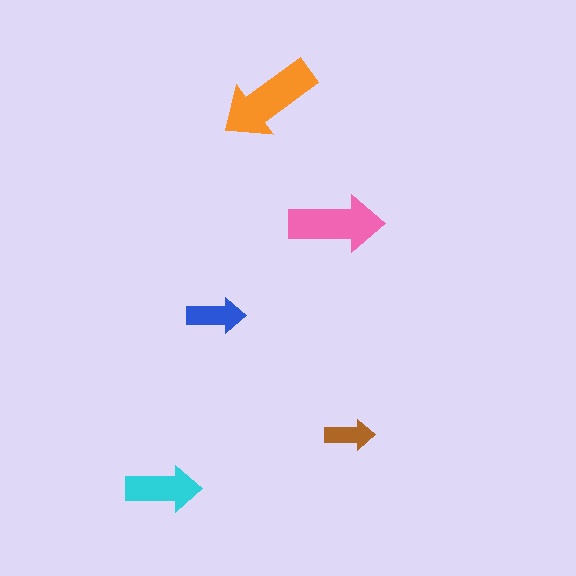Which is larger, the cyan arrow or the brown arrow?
The cyan one.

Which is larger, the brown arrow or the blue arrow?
The blue one.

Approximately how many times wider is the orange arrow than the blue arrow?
About 1.5 times wider.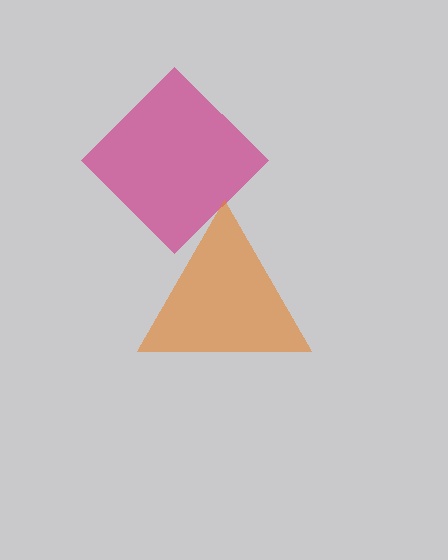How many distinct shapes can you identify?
There are 2 distinct shapes: a magenta diamond, an orange triangle.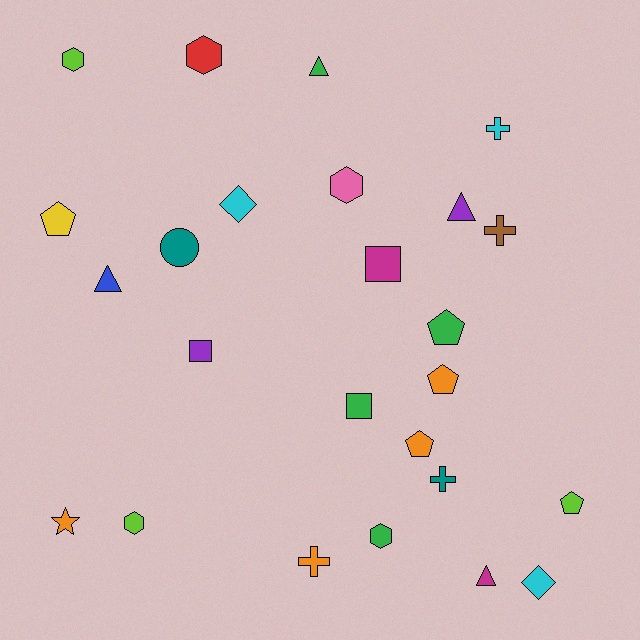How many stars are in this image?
There is 1 star.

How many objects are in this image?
There are 25 objects.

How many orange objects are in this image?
There are 4 orange objects.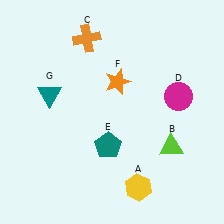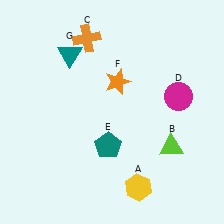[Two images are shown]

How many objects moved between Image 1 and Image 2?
1 object moved between the two images.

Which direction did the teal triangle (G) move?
The teal triangle (G) moved up.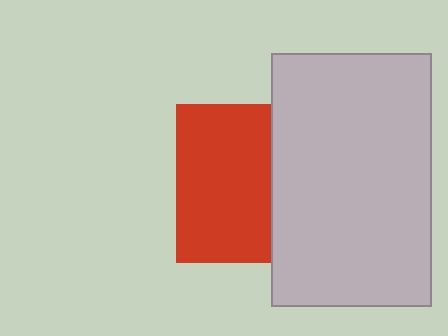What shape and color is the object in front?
The object in front is a light gray rectangle.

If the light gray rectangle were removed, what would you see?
You would see the complete red square.